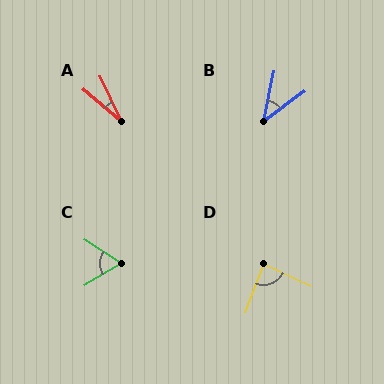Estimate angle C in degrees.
Approximately 65 degrees.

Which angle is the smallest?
A, at approximately 25 degrees.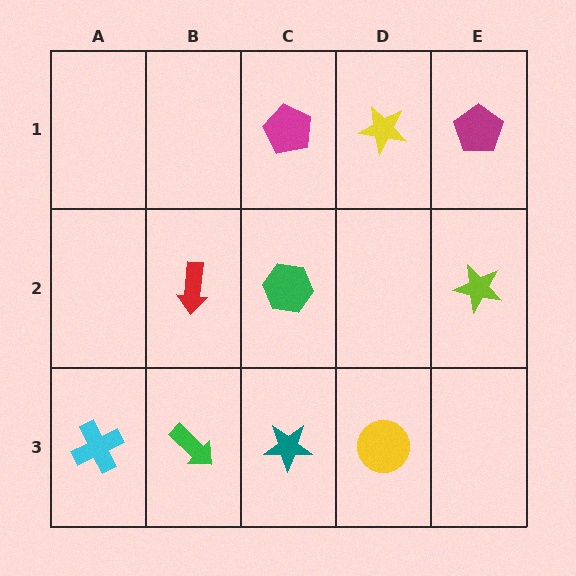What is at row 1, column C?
A magenta pentagon.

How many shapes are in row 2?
3 shapes.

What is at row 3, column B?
A green arrow.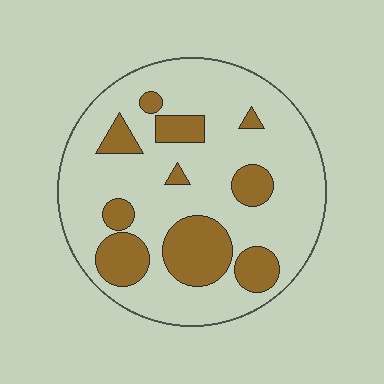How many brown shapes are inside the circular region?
10.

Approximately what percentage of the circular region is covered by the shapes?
Approximately 25%.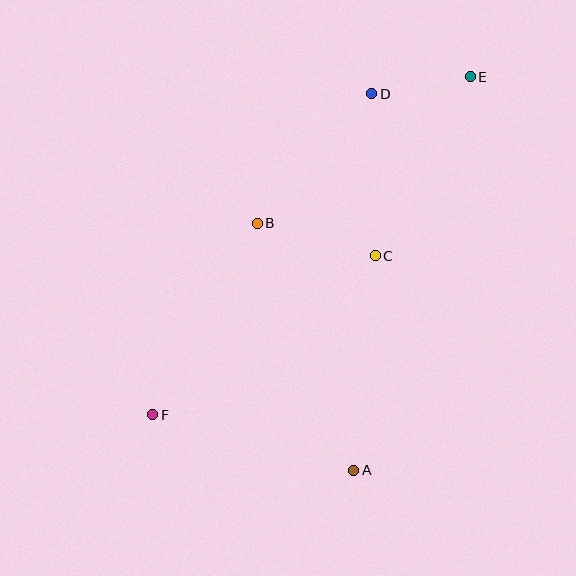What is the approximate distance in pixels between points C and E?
The distance between C and E is approximately 203 pixels.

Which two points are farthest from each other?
Points E and F are farthest from each other.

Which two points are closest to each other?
Points D and E are closest to each other.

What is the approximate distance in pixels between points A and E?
The distance between A and E is approximately 411 pixels.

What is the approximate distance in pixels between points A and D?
The distance between A and D is approximately 377 pixels.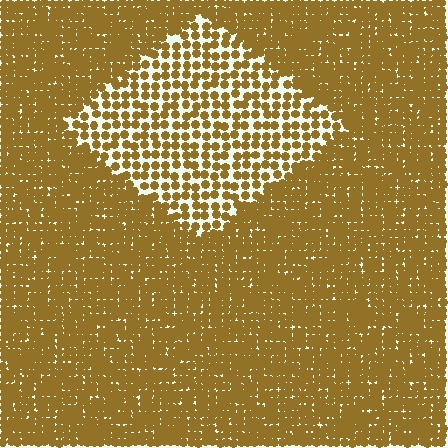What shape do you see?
I see a diamond.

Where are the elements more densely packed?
The elements are more densely packed outside the diamond boundary.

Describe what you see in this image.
The image contains small brown elements arranged at two different densities. A diamond-shaped region is visible where the elements are less densely packed than the surrounding area.